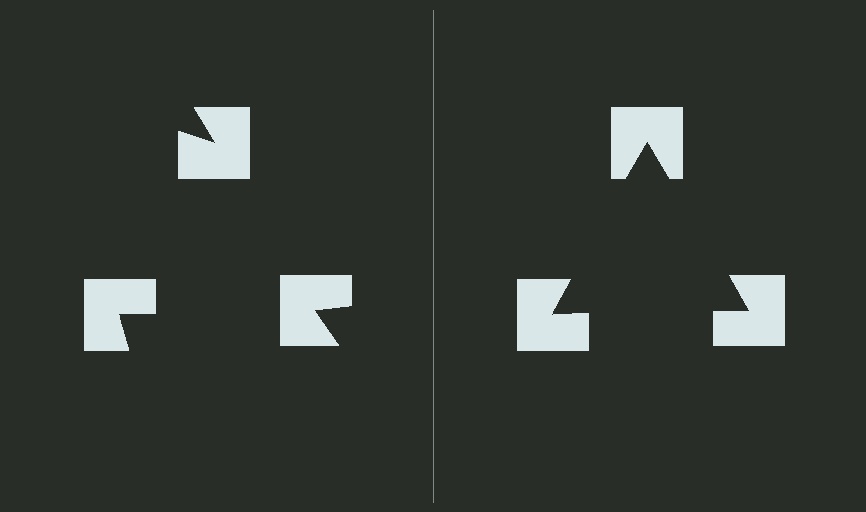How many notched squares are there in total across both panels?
6 — 3 on each side.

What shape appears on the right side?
An illusory triangle.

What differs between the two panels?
The notched squares are positioned identically on both sides; only the wedge orientations differ. On the right they align to a triangle; on the left they are misaligned.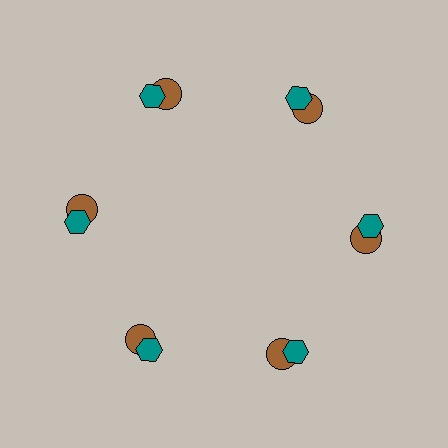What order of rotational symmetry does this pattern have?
This pattern has 6-fold rotational symmetry.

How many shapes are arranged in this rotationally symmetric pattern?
There are 12 shapes, arranged in 6 groups of 2.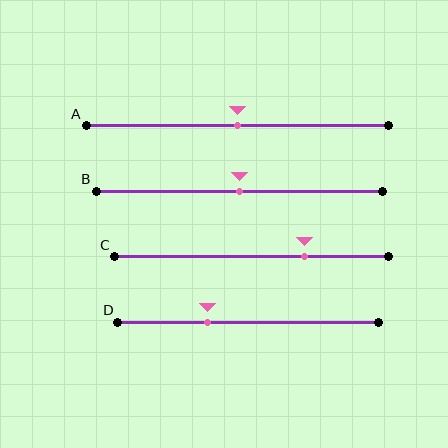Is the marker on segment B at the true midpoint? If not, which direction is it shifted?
Yes, the marker on segment B is at the true midpoint.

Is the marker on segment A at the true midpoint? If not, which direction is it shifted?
Yes, the marker on segment A is at the true midpoint.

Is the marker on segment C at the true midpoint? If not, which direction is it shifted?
No, the marker on segment C is shifted to the right by about 20% of the segment length.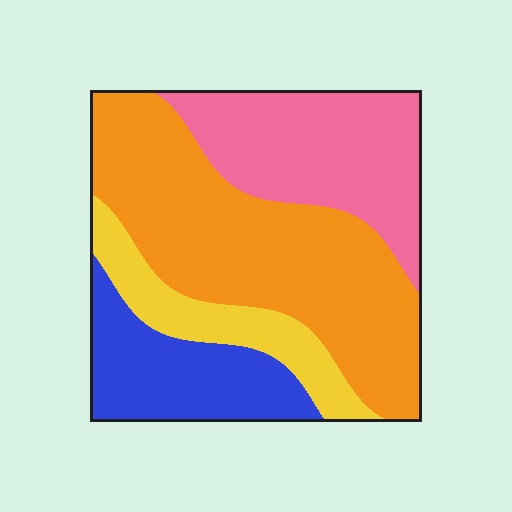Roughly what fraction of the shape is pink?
Pink covers roughly 25% of the shape.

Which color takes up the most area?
Orange, at roughly 45%.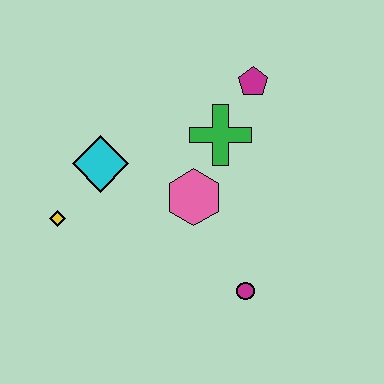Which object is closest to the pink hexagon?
The green cross is closest to the pink hexagon.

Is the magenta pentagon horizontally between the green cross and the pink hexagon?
No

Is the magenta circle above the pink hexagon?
No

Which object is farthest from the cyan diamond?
The magenta circle is farthest from the cyan diamond.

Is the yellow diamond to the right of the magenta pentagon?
No